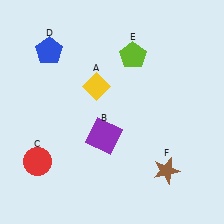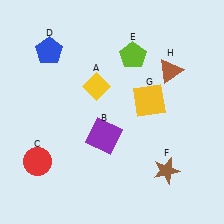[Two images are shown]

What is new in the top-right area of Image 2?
A brown triangle (H) was added in the top-right area of Image 2.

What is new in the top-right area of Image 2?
A yellow square (G) was added in the top-right area of Image 2.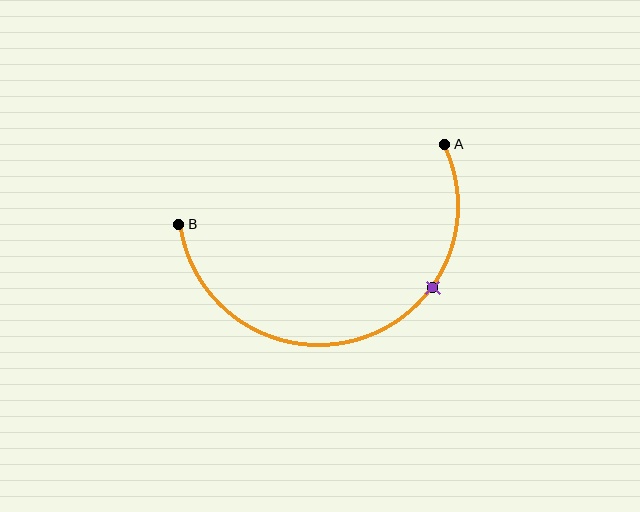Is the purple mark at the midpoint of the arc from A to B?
No. The purple mark lies on the arc but is closer to endpoint A. The arc midpoint would be at the point on the curve equidistant along the arc from both A and B.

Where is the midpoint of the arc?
The arc midpoint is the point on the curve farthest from the straight line joining A and B. It sits below that line.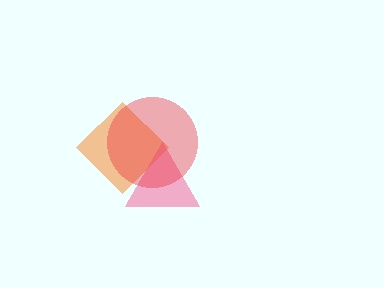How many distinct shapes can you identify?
There are 3 distinct shapes: an orange diamond, a pink triangle, a red circle.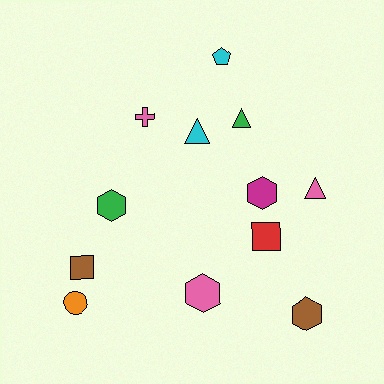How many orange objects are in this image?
There is 1 orange object.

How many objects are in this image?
There are 12 objects.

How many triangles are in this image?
There are 3 triangles.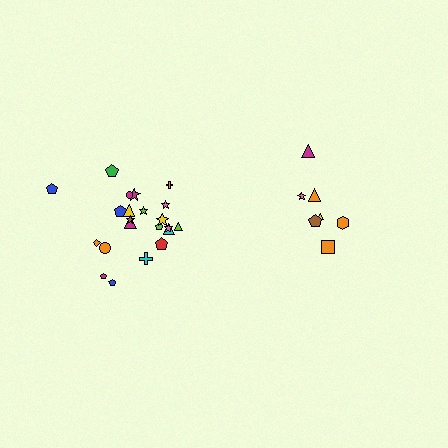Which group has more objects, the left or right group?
The left group.